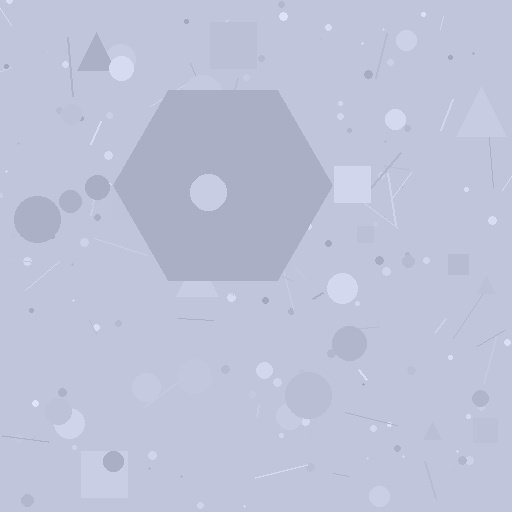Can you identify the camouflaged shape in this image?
The camouflaged shape is a hexagon.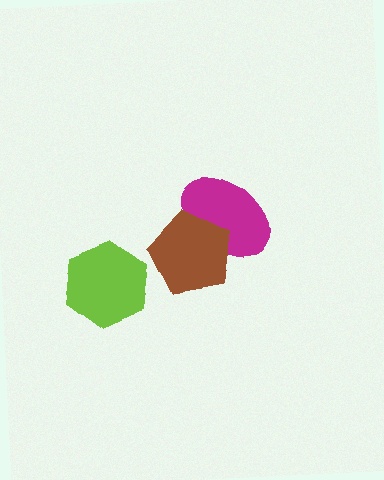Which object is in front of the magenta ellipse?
The brown pentagon is in front of the magenta ellipse.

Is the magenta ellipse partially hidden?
Yes, it is partially covered by another shape.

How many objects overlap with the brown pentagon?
1 object overlaps with the brown pentagon.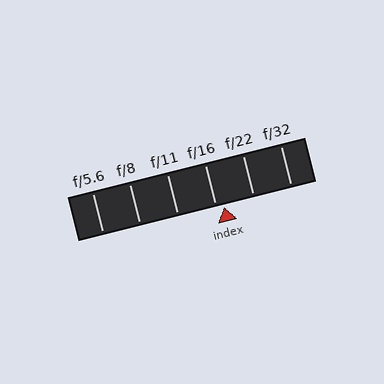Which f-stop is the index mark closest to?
The index mark is closest to f/16.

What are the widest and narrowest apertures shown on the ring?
The widest aperture shown is f/5.6 and the narrowest is f/32.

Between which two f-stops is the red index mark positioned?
The index mark is between f/16 and f/22.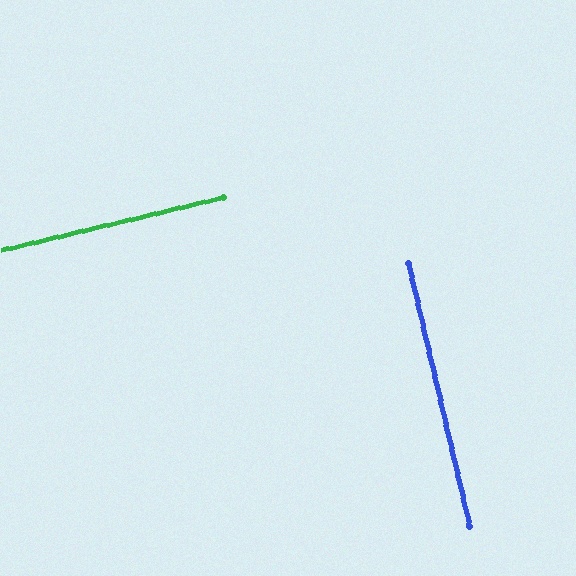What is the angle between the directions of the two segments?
Approximately 90 degrees.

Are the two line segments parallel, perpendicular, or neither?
Perpendicular — they meet at approximately 90°.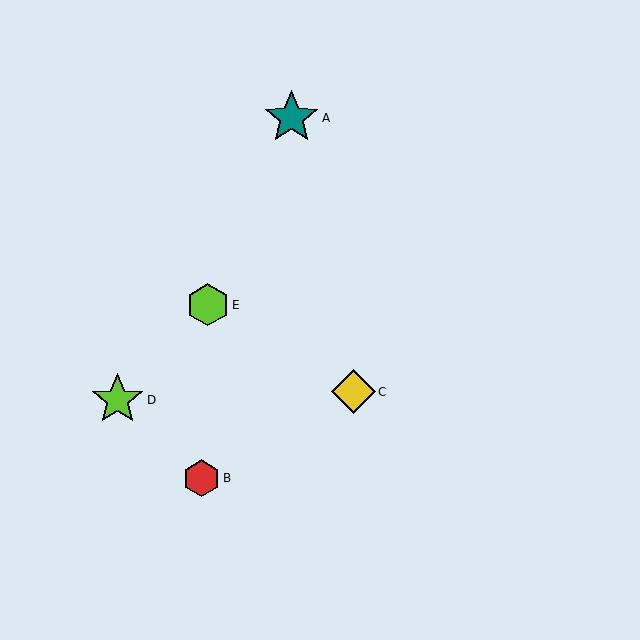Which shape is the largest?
The teal star (labeled A) is the largest.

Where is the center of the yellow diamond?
The center of the yellow diamond is at (353, 392).